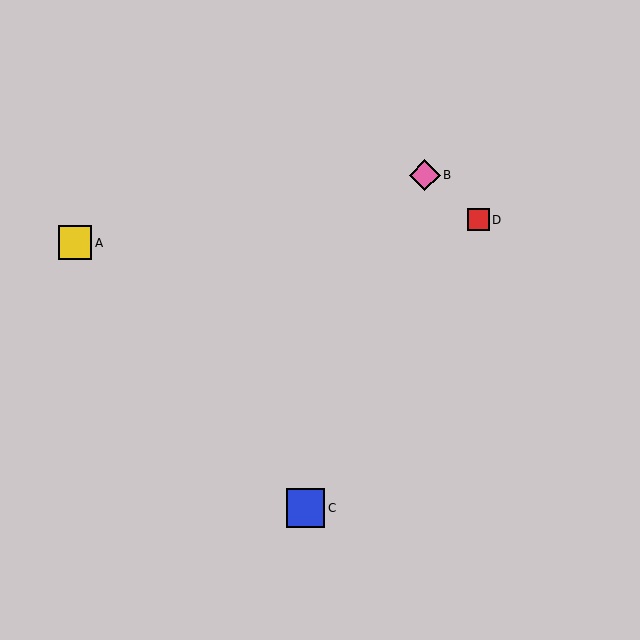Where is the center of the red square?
The center of the red square is at (478, 220).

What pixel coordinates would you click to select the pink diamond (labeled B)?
Click at (425, 175) to select the pink diamond B.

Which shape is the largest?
The blue square (labeled C) is the largest.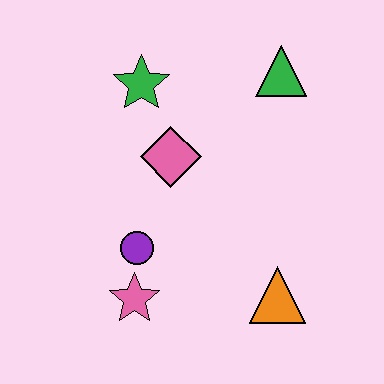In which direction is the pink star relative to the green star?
The pink star is below the green star.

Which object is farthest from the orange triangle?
The green star is farthest from the orange triangle.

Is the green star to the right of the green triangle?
No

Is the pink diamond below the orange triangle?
No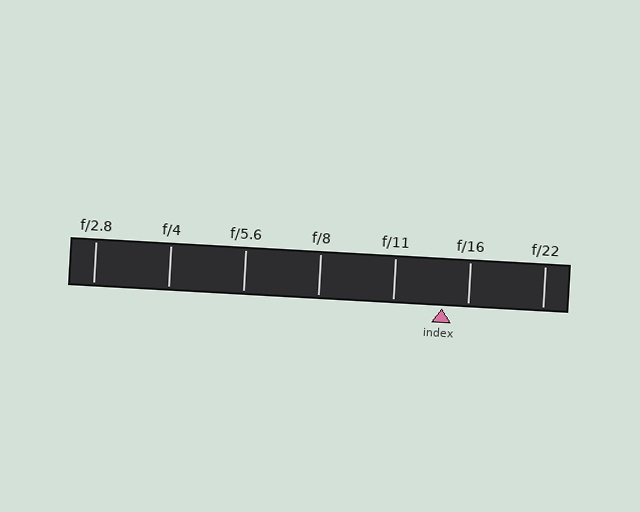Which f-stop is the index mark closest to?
The index mark is closest to f/16.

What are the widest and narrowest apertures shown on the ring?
The widest aperture shown is f/2.8 and the narrowest is f/22.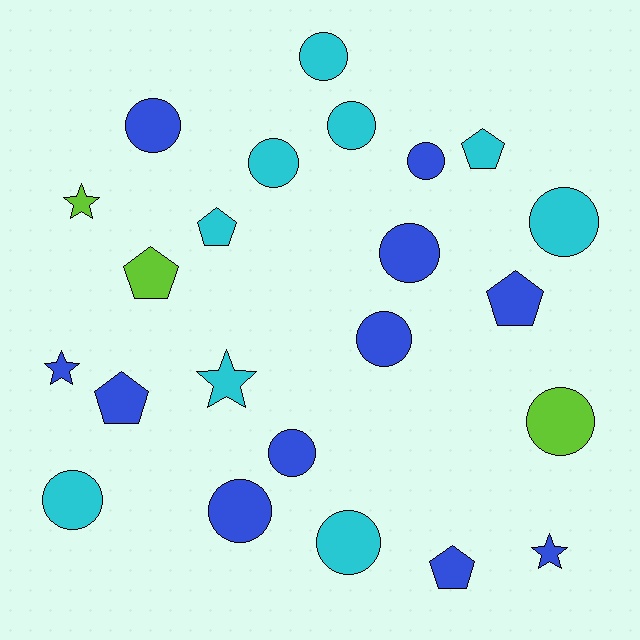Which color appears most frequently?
Blue, with 11 objects.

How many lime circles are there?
There is 1 lime circle.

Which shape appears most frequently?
Circle, with 13 objects.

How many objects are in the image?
There are 23 objects.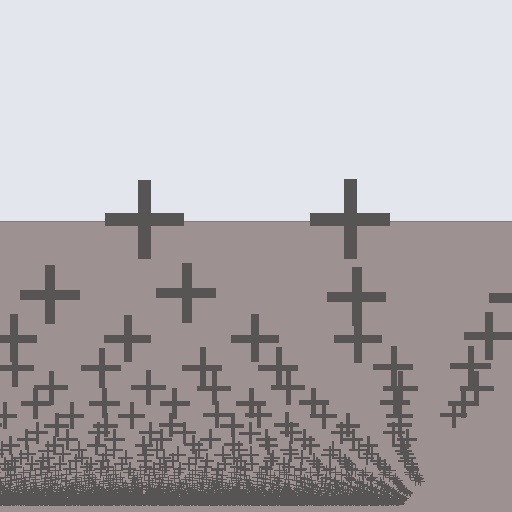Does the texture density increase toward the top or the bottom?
Density increases toward the bottom.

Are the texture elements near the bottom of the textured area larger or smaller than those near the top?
Smaller. The gradient is inverted — elements near the bottom are smaller and denser.